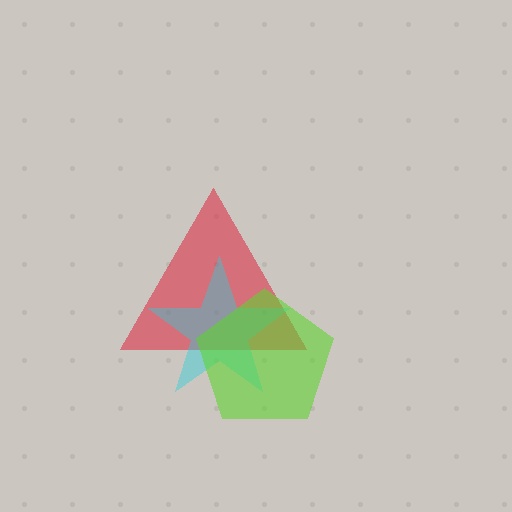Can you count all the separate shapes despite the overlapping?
Yes, there are 3 separate shapes.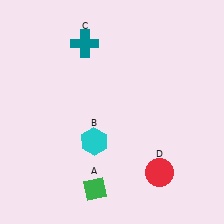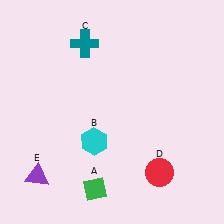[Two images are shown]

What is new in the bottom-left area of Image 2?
A purple triangle (E) was added in the bottom-left area of Image 2.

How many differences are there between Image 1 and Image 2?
There is 1 difference between the two images.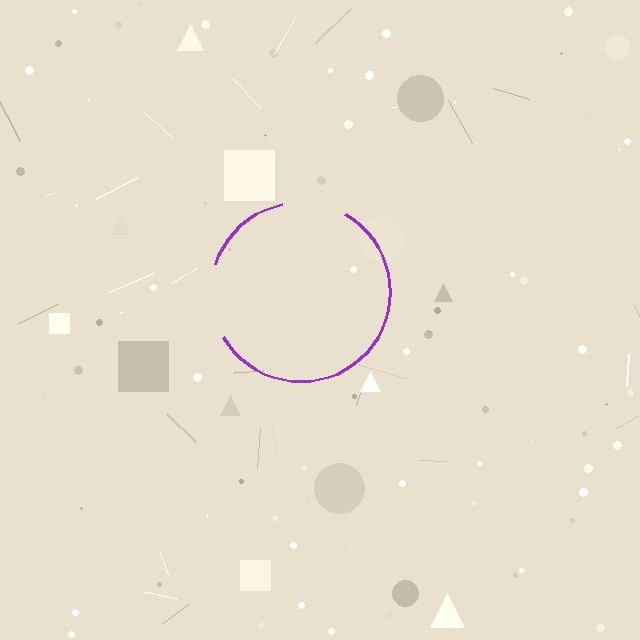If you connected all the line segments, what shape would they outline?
They would outline a circle.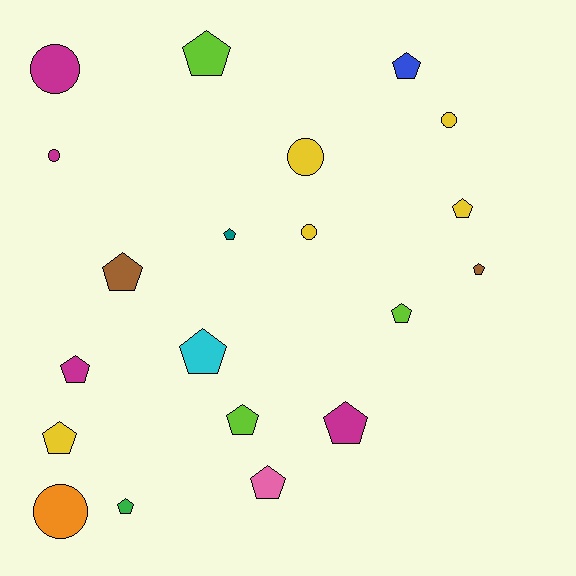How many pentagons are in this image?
There are 14 pentagons.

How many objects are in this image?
There are 20 objects.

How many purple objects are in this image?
There are no purple objects.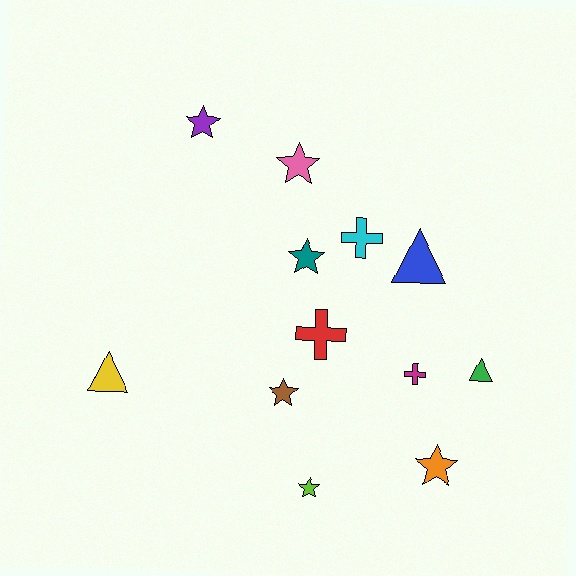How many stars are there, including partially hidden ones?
There are 6 stars.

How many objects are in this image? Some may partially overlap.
There are 12 objects.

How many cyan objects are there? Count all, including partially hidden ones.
There is 1 cyan object.